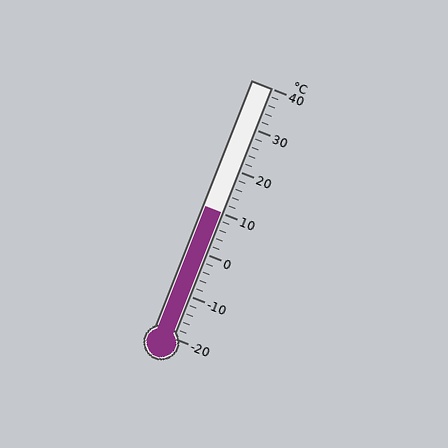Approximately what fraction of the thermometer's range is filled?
The thermometer is filled to approximately 50% of its range.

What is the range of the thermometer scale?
The thermometer scale ranges from -20°C to 40°C.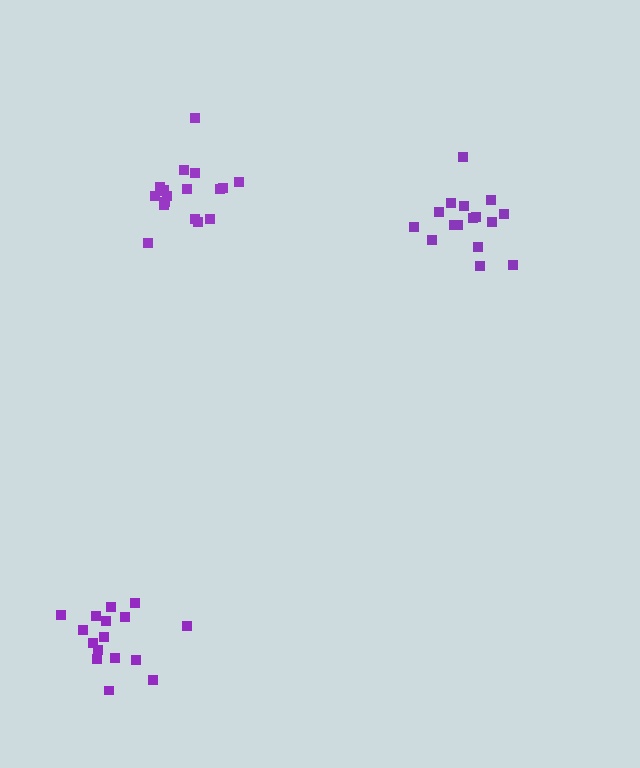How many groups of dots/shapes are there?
There are 3 groups.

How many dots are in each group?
Group 1: 19 dots, Group 2: 16 dots, Group 3: 16 dots (51 total).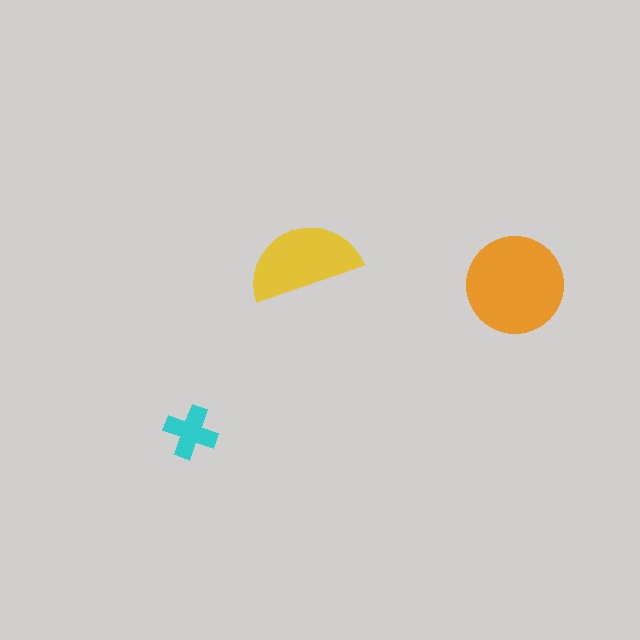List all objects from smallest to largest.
The cyan cross, the yellow semicircle, the orange circle.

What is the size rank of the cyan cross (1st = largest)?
3rd.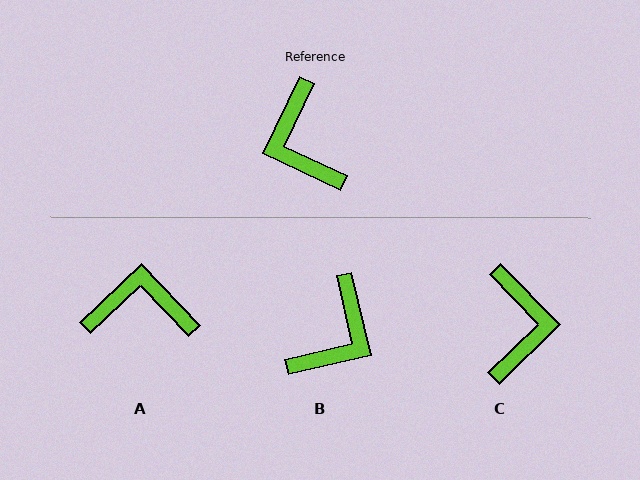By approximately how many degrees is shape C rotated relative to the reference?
Approximately 160 degrees counter-clockwise.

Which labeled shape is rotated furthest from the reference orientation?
C, about 160 degrees away.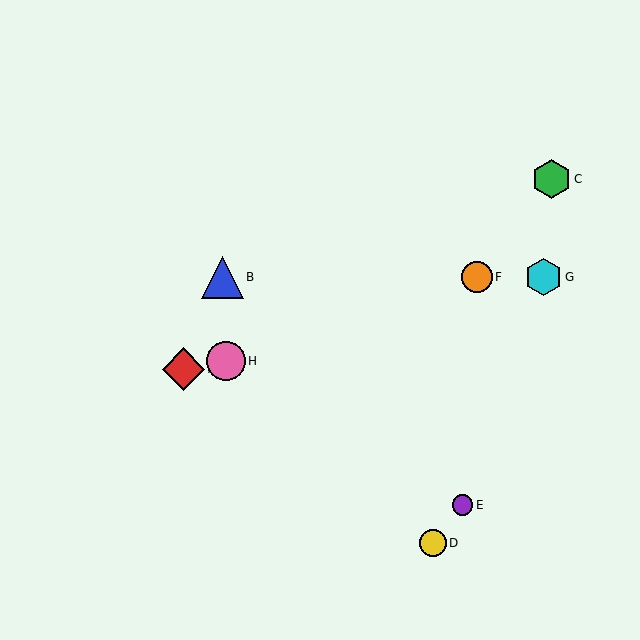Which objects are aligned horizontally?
Objects B, F, G are aligned horizontally.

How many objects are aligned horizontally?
3 objects (B, F, G) are aligned horizontally.